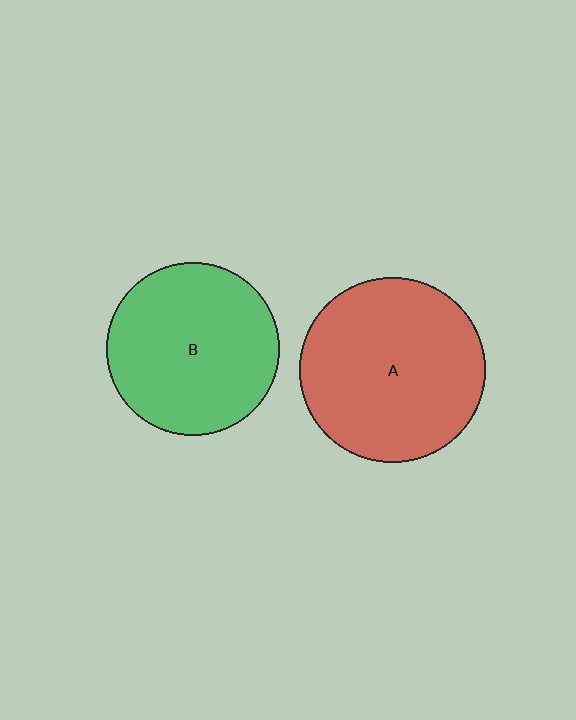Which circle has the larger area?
Circle A (red).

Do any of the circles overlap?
No, none of the circles overlap.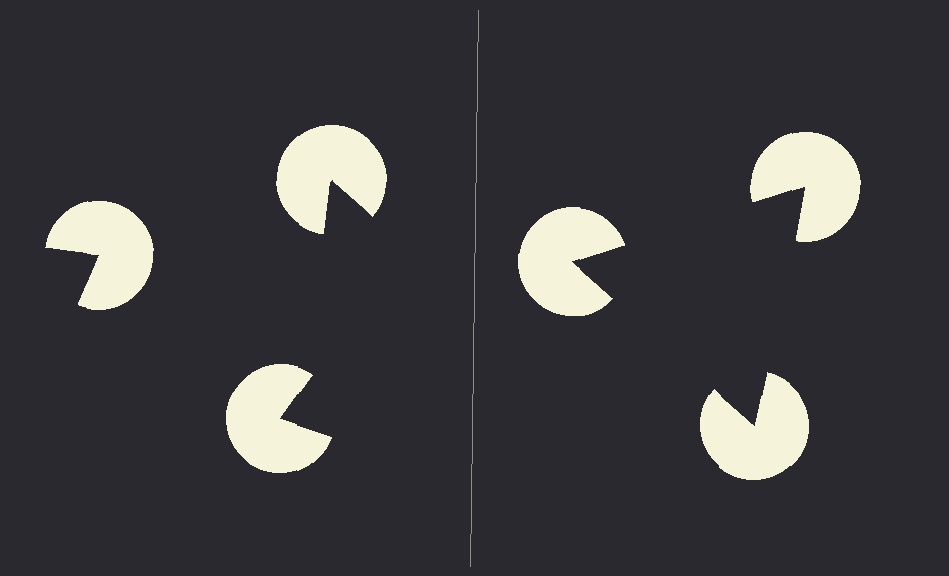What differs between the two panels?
The pac-man discs are positioned identically on both sides; only the wedge orientations differ. On the right they align to a triangle; on the left they are misaligned.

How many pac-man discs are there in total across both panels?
6 — 3 on each side.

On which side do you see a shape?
An illusory triangle appears on the right side. On the left side the wedge cuts are rotated, so no coherent shape forms.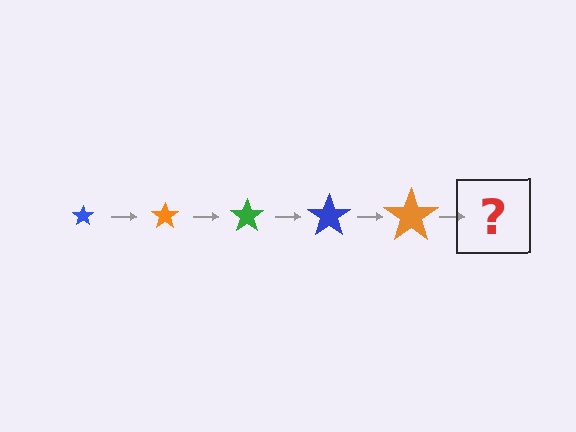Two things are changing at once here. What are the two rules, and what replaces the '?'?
The two rules are that the star grows larger each step and the color cycles through blue, orange, and green. The '?' should be a green star, larger than the previous one.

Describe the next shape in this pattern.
It should be a green star, larger than the previous one.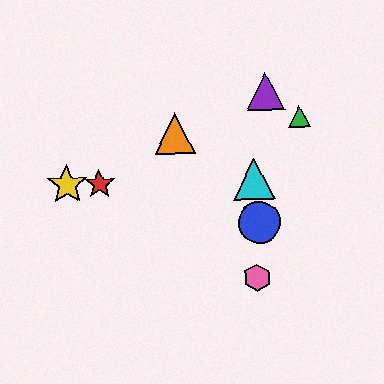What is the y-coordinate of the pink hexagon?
The pink hexagon is at y≈278.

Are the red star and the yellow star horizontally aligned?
Yes, both are at y≈184.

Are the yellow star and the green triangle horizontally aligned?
No, the yellow star is at y≈185 and the green triangle is at y≈116.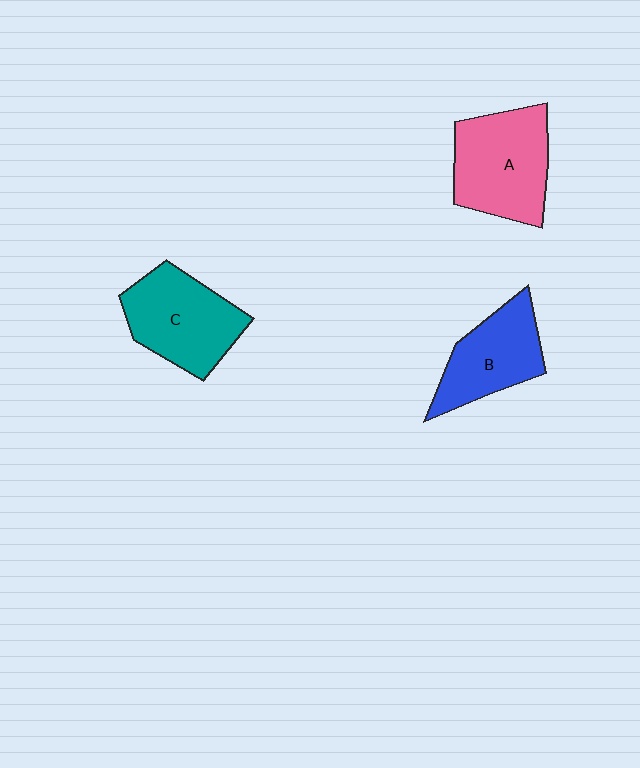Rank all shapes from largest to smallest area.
From largest to smallest: A (pink), C (teal), B (blue).